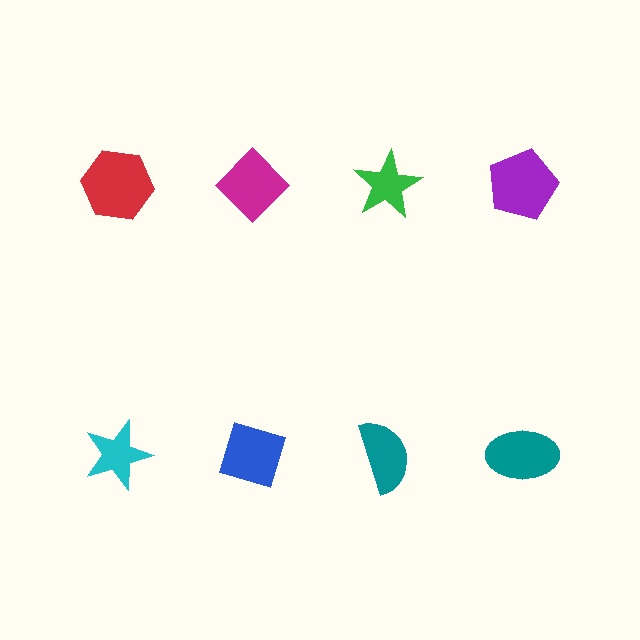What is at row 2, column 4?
A teal ellipse.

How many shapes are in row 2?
4 shapes.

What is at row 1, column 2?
A magenta diamond.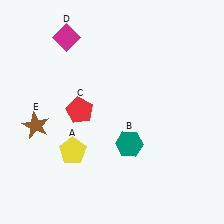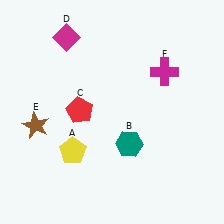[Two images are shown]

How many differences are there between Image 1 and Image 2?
There is 1 difference between the two images.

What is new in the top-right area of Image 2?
A magenta cross (F) was added in the top-right area of Image 2.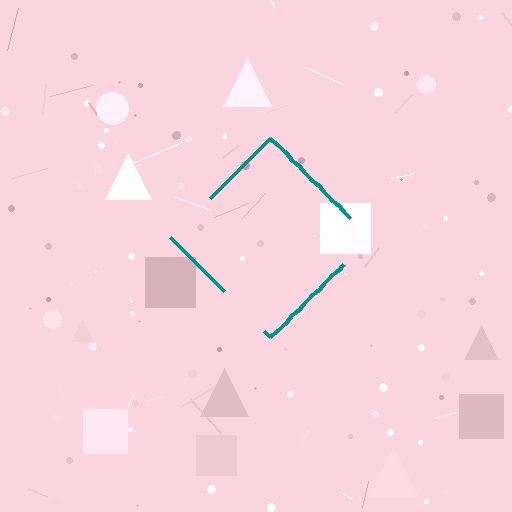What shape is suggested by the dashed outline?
The dashed outline suggests a diamond.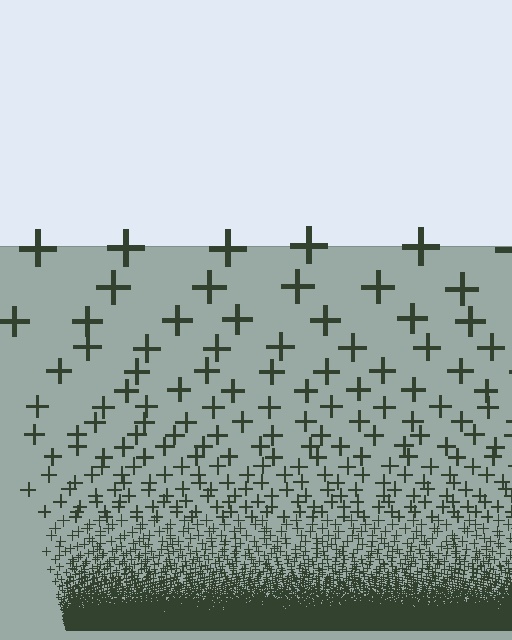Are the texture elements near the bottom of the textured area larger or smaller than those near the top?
Smaller. The gradient is inverted — elements near the bottom are smaller and denser.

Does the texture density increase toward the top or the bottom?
Density increases toward the bottom.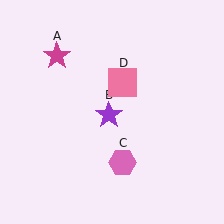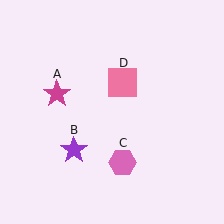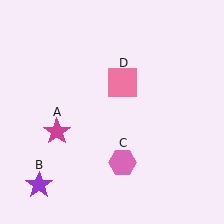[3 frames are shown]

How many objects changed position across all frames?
2 objects changed position: magenta star (object A), purple star (object B).